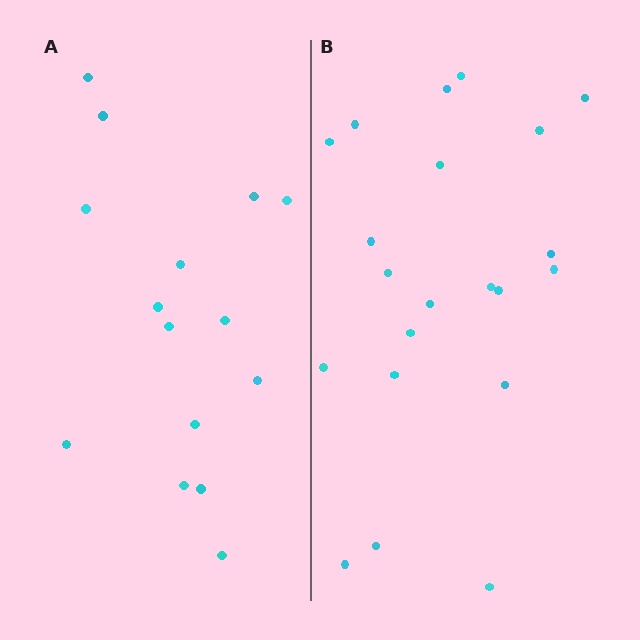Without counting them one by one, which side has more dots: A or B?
Region B (the right region) has more dots.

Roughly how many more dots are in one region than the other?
Region B has about 6 more dots than region A.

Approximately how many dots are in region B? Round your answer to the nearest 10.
About 20 dots. (The exact count is 21, which rounds to 20.)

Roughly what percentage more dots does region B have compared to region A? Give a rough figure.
About 40% more.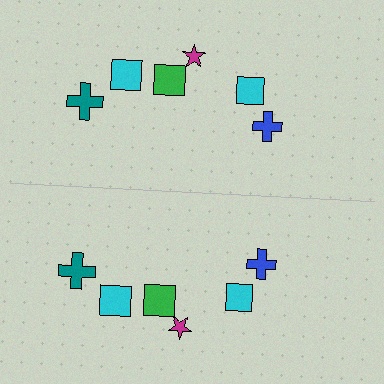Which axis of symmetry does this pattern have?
The pattern has a horizontal axis of symmetry running through the center of the image.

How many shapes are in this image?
There are 12 shapes in this image.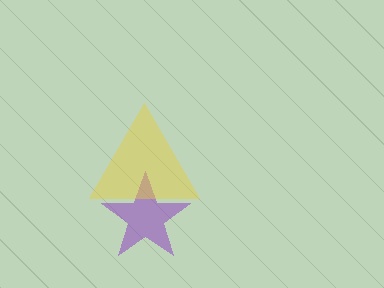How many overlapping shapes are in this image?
There are 2 overlapping shapes in the image.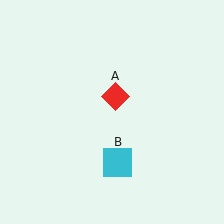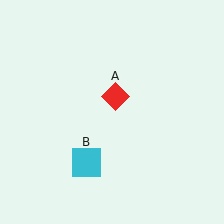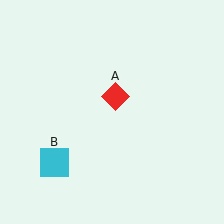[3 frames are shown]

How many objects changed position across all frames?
1 object changed position: cyan square (object B).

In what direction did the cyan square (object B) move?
The cyan square (object B) moved left.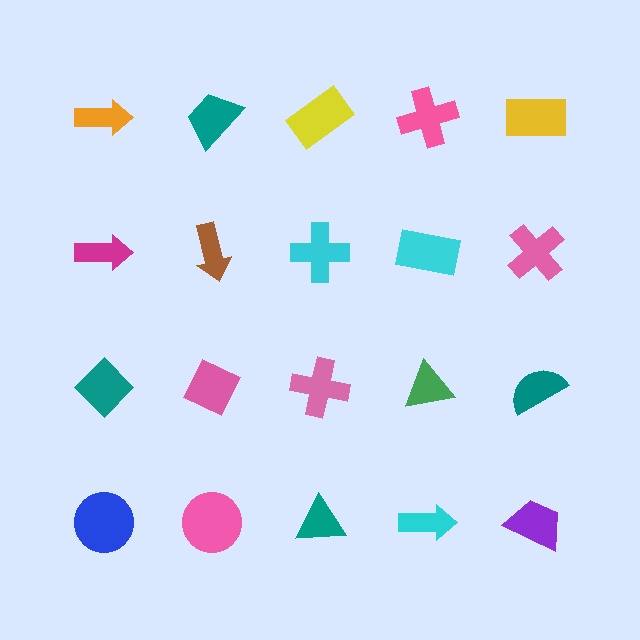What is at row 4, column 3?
A teal triangle.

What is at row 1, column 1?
An orange arrow.